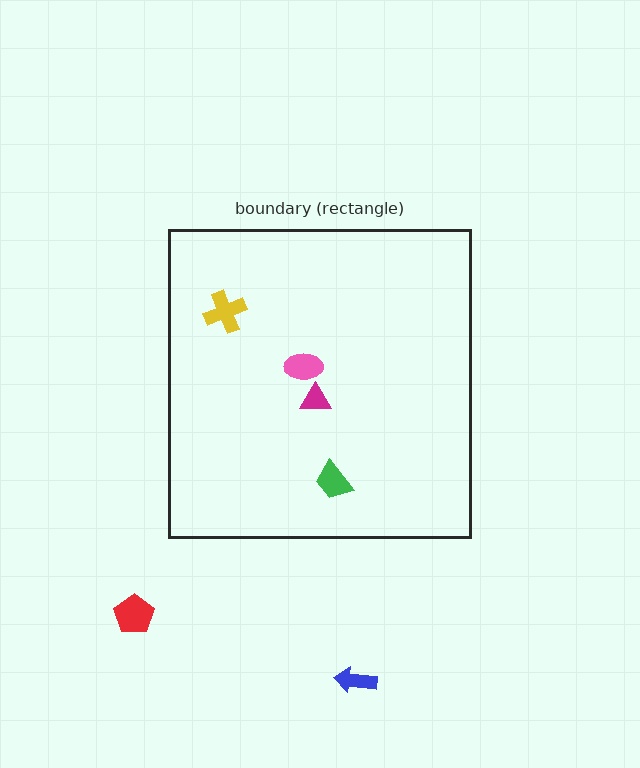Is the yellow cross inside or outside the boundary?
Inside.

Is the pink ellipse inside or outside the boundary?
Inside.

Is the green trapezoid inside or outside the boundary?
Inside.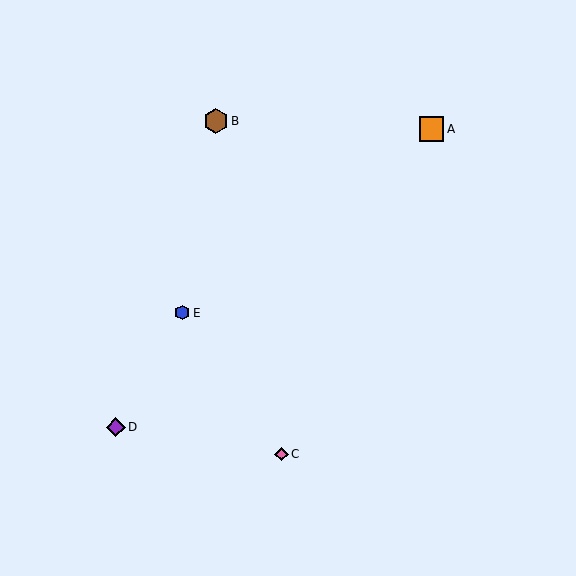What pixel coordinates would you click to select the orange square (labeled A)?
Click at (431, 129) to select the orange square A.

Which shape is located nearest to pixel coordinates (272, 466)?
The pink diamond (labeled C) at (281, 454) is nearest to that location.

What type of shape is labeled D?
Shape D is a purple diamond.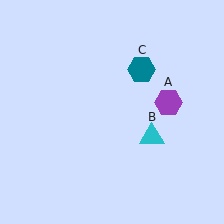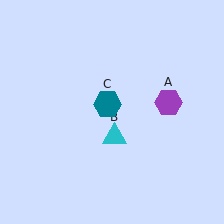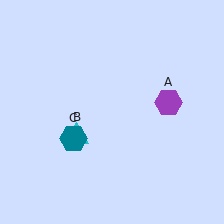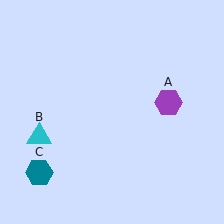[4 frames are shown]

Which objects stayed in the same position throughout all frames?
Purple hexagon (object A) remained stationary.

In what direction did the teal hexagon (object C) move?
The teal hexagon (object C) moved down and to the left.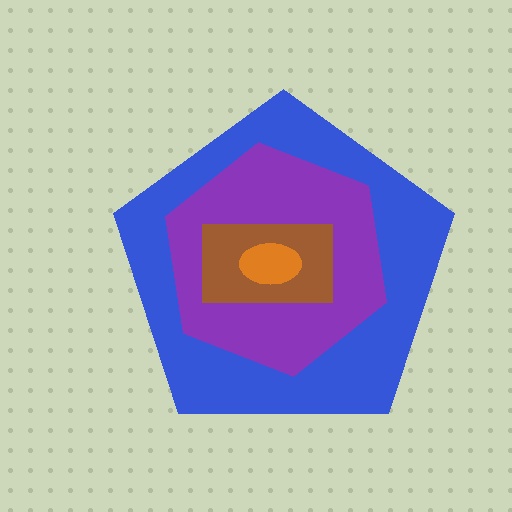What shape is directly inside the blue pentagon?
The purple hexagon.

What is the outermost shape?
The blue pentagon.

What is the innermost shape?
The orange ellipse.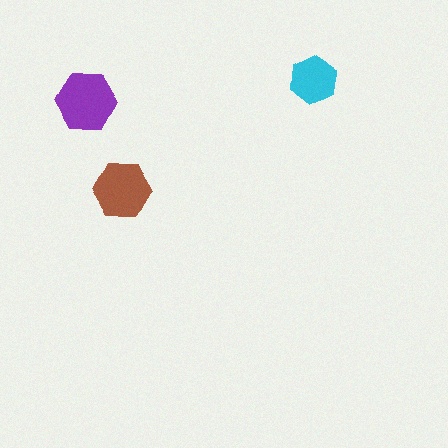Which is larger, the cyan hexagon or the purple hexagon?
The purple one.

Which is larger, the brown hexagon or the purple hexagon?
The purple one.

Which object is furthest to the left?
The purple hexagon is leftmost.